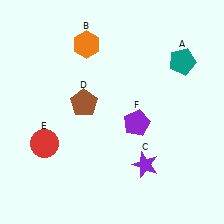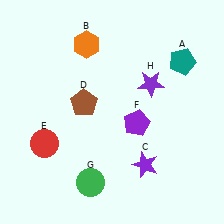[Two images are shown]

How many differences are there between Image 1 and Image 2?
There are 2 differences between the two images.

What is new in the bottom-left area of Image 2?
A green circle (G) was added in the bottom-left area of Image 2.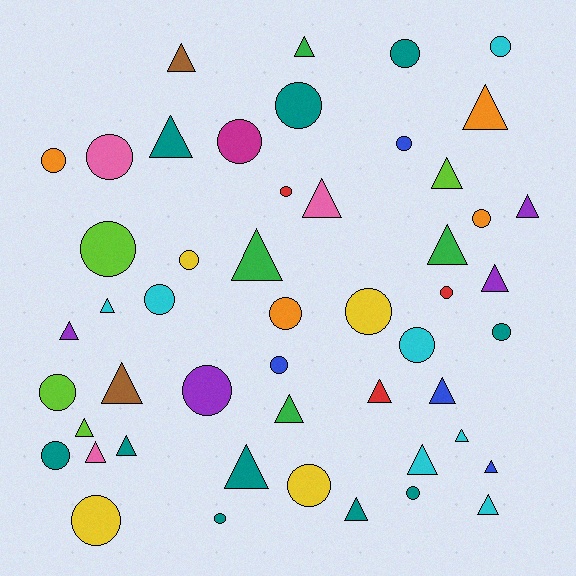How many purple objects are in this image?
There are 4 purple objects.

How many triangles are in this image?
There are 25 triangles.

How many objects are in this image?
There are 50 objects.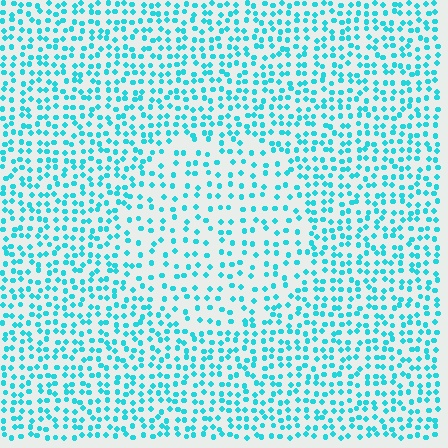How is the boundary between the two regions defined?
The boundary is defined by a change in element density (approximately 1.7x ratio). All elements are the same color, size, and shape.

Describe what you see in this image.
The image contains small cyan elements arranged at two different densities. A circle-shaped region is visible where the elements are less densely packed than the surrounding area.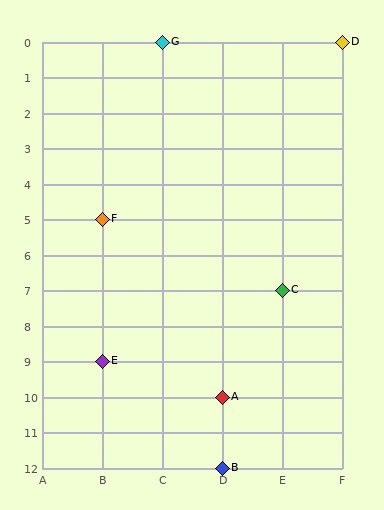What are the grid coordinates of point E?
Point E is at grid coordinates (B, 9).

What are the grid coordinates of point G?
Point G is at grid coordinates (C, 0).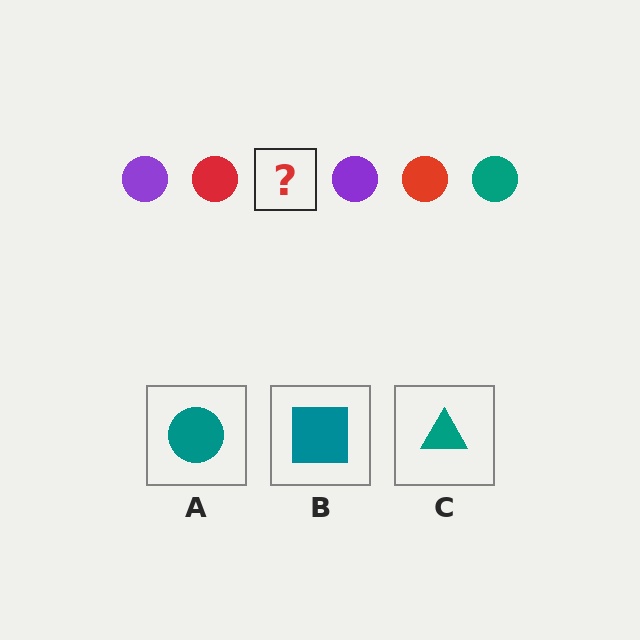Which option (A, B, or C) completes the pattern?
A.